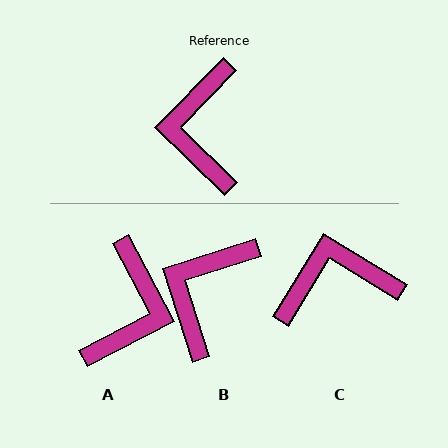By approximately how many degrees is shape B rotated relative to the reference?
Approximately 28 degrees clockwise.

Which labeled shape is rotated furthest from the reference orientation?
A, about 162 degrees away.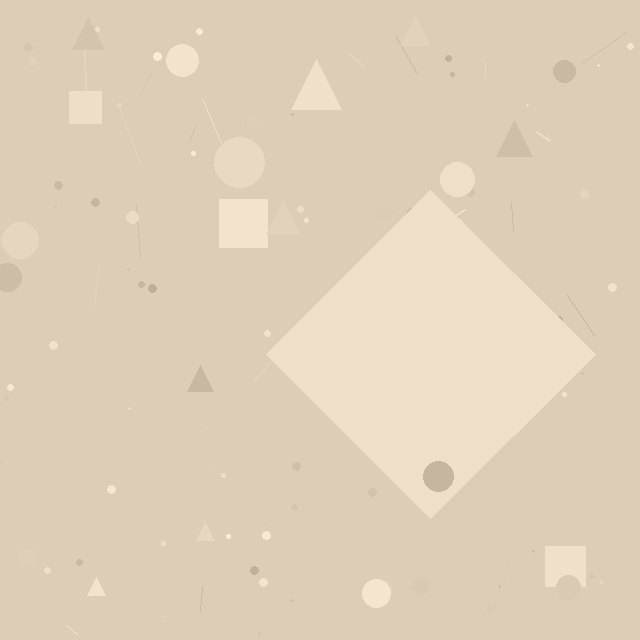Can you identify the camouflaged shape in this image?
The camouflaged shape is a diamond.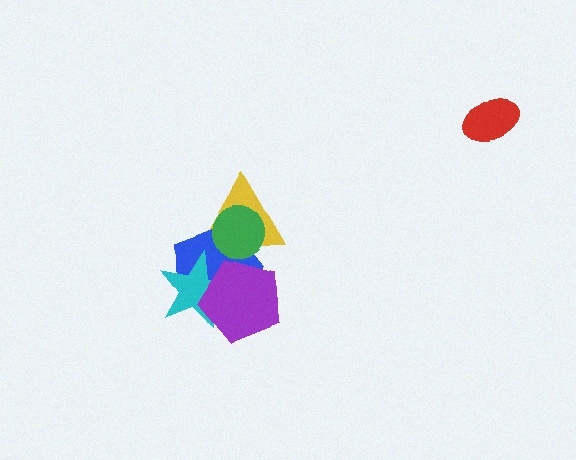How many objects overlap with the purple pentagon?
3 objects overlap with the purple pentagon.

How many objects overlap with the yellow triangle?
3 objects overlap with the yellow triangle.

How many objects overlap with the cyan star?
2 objects overlap with the cyan star.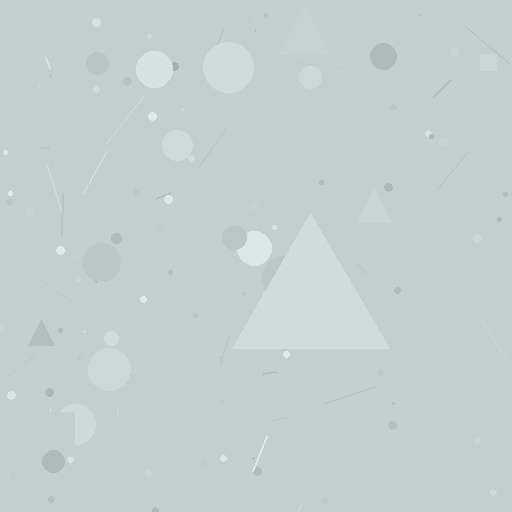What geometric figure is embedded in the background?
A triangle is embedded in the background.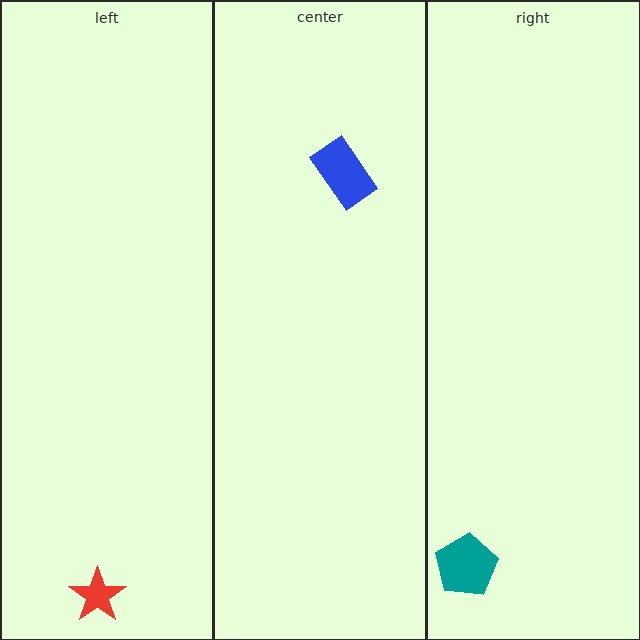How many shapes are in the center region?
1.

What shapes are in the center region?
The blue rectangle.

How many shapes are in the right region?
1.